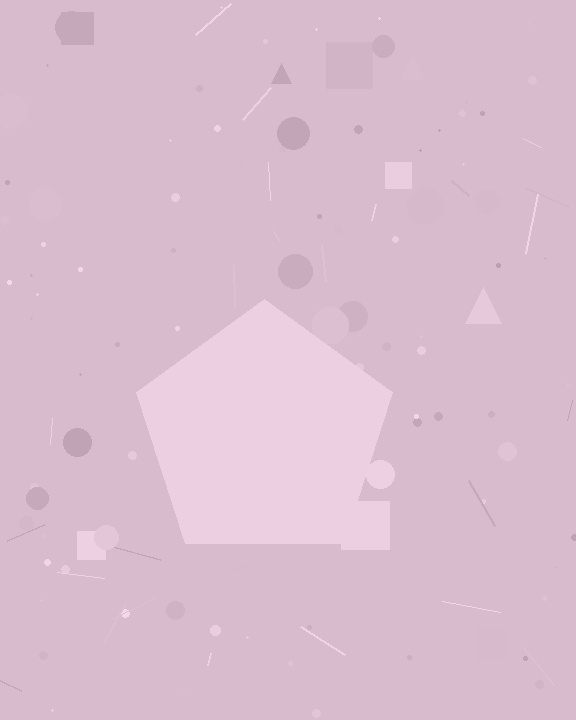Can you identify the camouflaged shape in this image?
The camouflaged shape is a pentagon.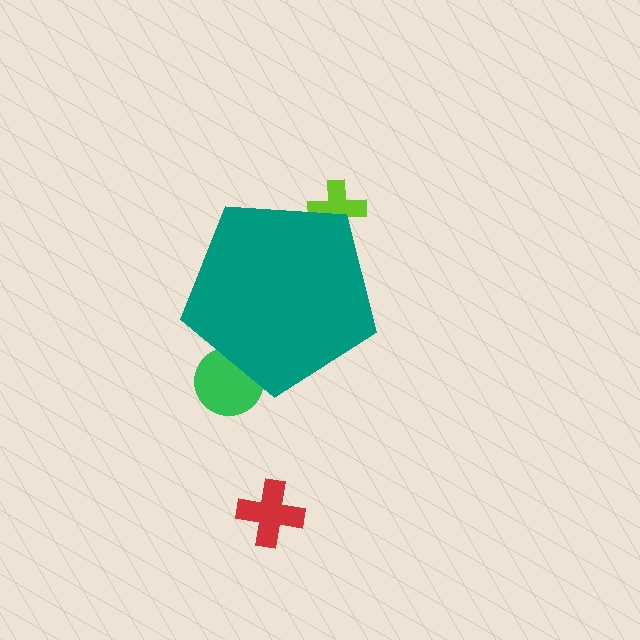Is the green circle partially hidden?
Yes, the green circle is partially hidden behind the teal pentagon.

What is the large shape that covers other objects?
A teal pentagon.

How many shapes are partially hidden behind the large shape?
2 shapes are partially hidden.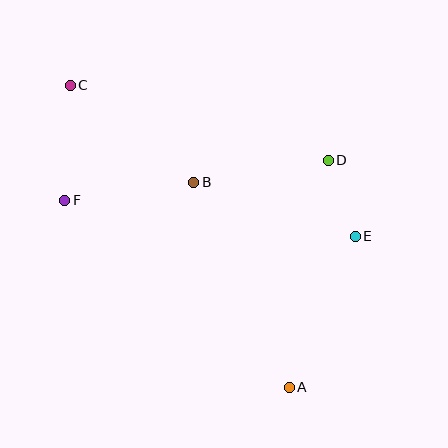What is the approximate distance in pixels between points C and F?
The distance between C and F is approximately 115 pixels.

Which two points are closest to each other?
Points D and E are closest to each other.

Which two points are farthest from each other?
Points A and C are farthest from each other.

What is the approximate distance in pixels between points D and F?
The distance between D and F is approximately 266 pixels.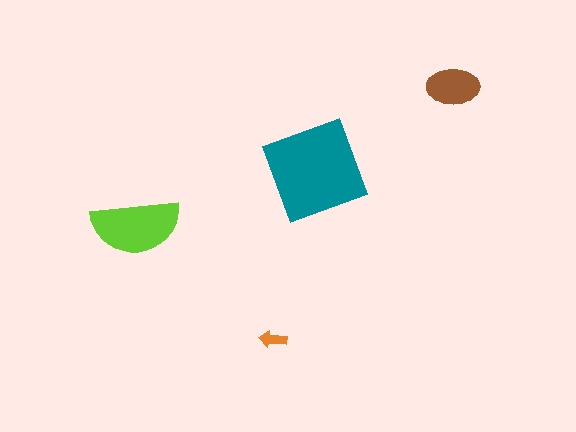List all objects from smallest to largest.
The orange arrow, the brown ellipse, the lime semicircle, the teal square.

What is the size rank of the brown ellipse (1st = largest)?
3rd.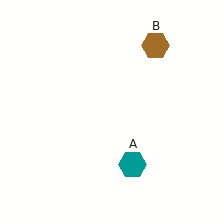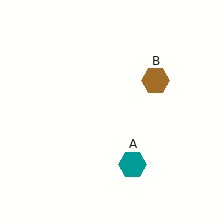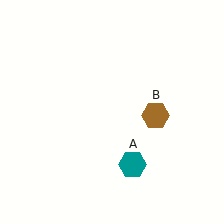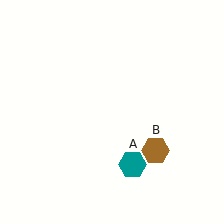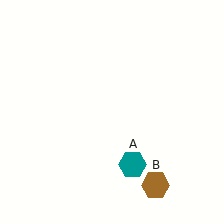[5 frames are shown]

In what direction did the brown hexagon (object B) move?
The brown hexagon (object B) moved down.